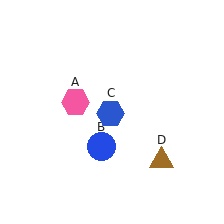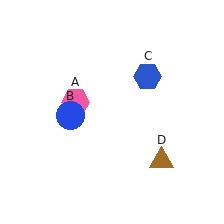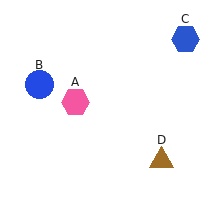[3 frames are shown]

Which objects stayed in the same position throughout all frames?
Pink hexagon (object A) and brown triangle (object D) remained stationary.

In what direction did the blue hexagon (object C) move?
The blue hexagon (object C) moved up and to the right.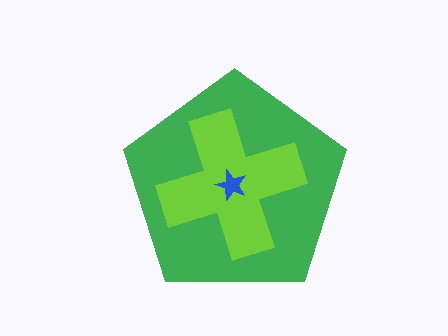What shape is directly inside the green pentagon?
The lime cross.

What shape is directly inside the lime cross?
The blue star.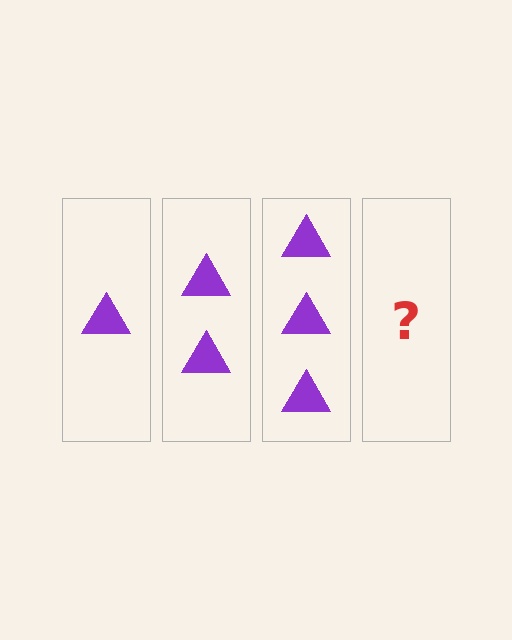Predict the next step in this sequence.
The next step is 4 triangles.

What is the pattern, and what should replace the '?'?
The pattern is that each step adds one more triangle. The '?' should be 4 triangles.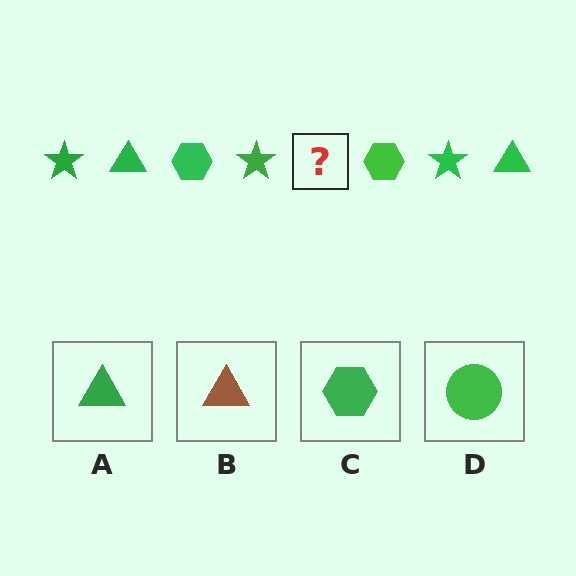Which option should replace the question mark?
Option A.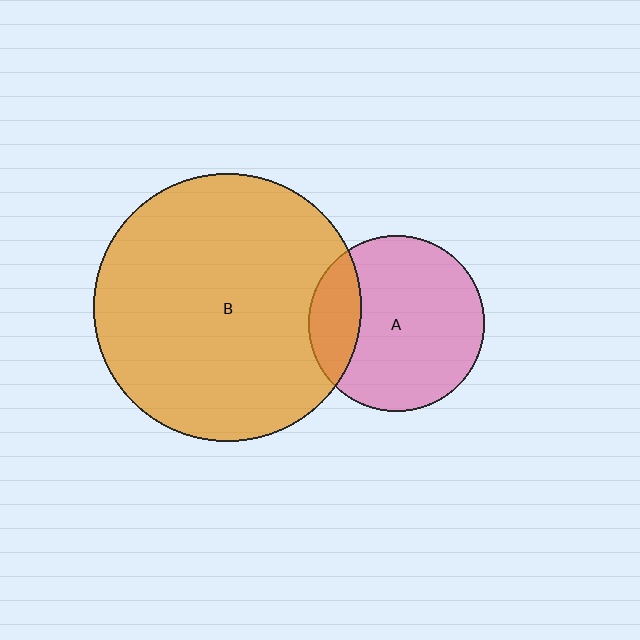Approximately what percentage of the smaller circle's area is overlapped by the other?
Approximately 20%.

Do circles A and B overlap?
Yes.